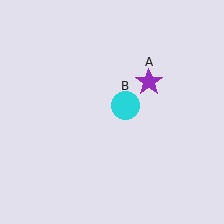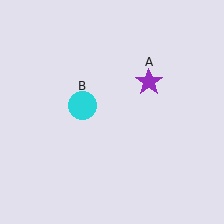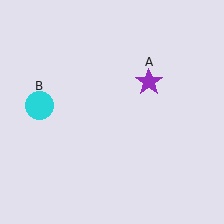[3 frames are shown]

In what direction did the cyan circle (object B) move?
The cyan circle (object B) moved left.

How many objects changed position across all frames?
1 object changed position: cyan circle (object B).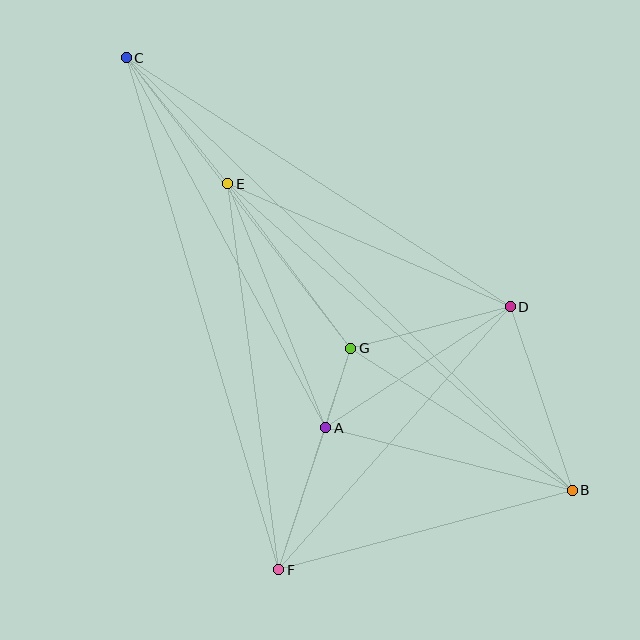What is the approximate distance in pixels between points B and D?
The distance between B and D is approximately 194 pixels.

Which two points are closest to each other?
Points A and G are closest to each other.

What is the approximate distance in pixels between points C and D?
The distance between C and D is approximately 458 pixels.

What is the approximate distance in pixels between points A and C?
The distance between A and C is approximately 420 pixels.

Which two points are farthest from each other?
Points B and C are farthest from each other.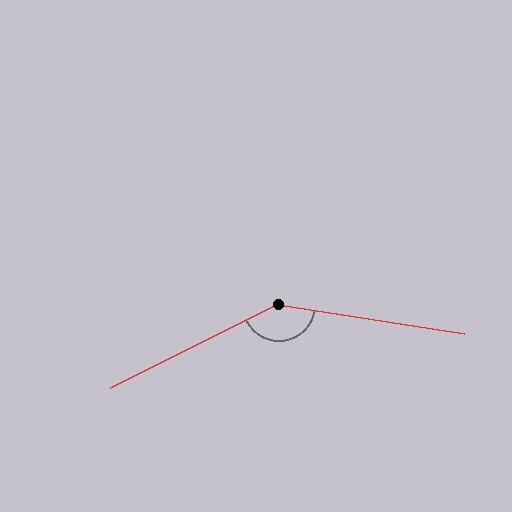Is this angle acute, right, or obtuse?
It is obtuse.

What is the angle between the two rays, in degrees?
Approximately 145 degrees.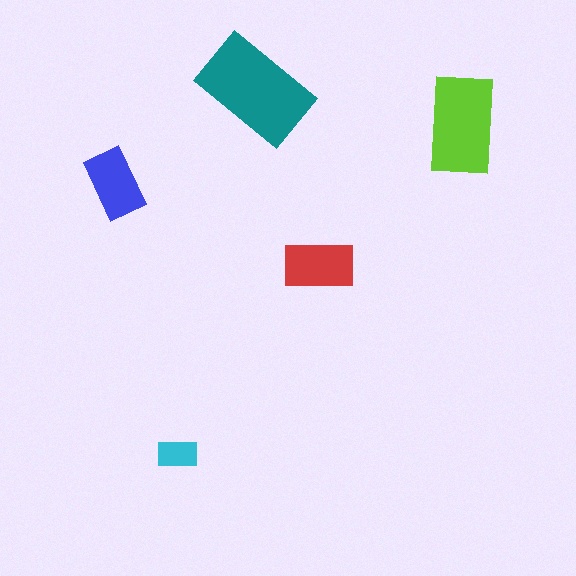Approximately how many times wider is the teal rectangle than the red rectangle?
About 1.5 times wider.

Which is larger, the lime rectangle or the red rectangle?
The lime one.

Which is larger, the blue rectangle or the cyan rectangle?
The blue one.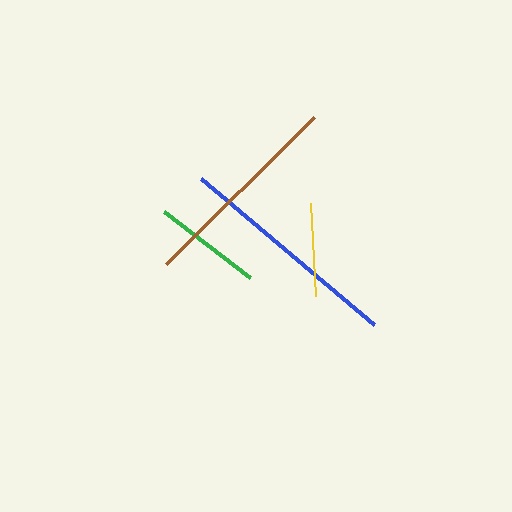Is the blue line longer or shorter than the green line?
The blue line is longer than the green line.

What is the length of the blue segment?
The blue segment is approximately 226 pixels long.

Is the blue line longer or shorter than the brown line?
The blue line is longer than the brown line.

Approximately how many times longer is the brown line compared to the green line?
The brown line is approximately 1.9 times the length of the green line.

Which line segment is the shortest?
The yellow line is the shortest at approximately 93 pixels.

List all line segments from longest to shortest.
From longest to shortest: blue, brown, green, yellow.